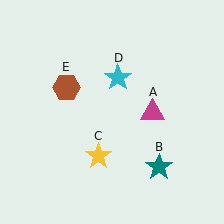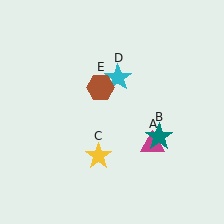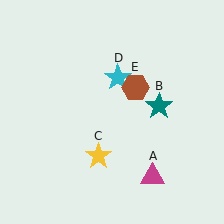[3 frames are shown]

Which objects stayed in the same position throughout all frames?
Yellow star (object C) and cyan star (object D) remained stationary.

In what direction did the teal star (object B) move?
The teal star (object B) moved up.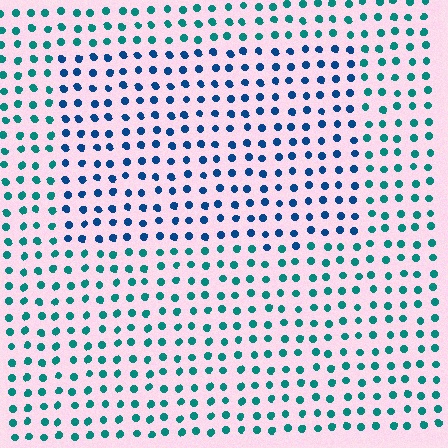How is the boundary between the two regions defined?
The boundary is defined purely by a slight shift in hue (about 37 degrees). Spacing, size, and orientation are identical on both sides.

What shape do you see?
I see a rectangle.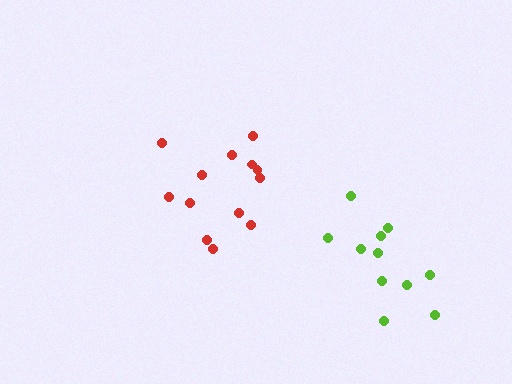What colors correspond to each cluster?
The clusters are colored: red, lime.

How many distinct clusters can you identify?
There are 2 distinct clusters.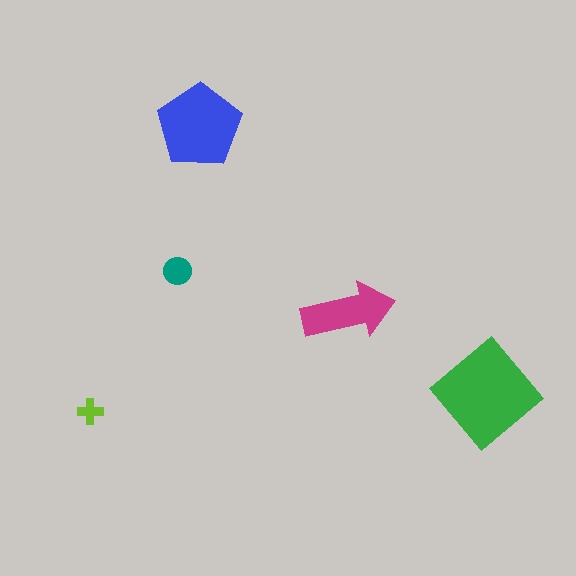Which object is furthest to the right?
The green diamond is rightmost.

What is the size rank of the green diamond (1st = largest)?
1st.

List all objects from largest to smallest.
The green diamond, the blue pentagon, the magenta arrow, the teal circle, the lime cross.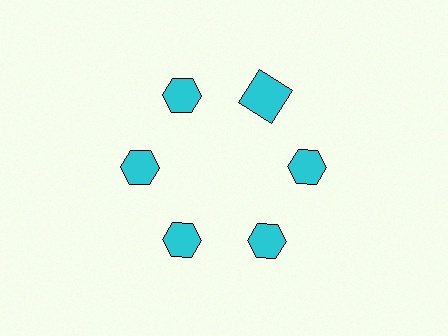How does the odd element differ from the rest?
It has a different shape: square instead of hexagon.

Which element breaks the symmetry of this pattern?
The cyan square at roughly the 1 o'clock position breaks the symmetry. All other shapes are cyan hexagons.